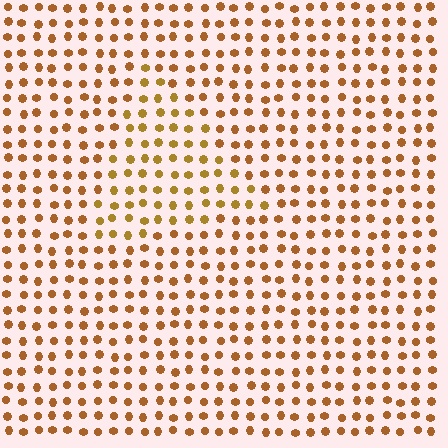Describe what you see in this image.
The image is filled with small brown elements in a uniform arrangement. A triangle-shaped region is visible where the elements are tinted to a slightly different hue, forming a subtle color boundary.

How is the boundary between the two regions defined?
The boundary is defined purely by a slight shift in hue (about 17 degrees). Spacing, size, and orientation are identical on both sides.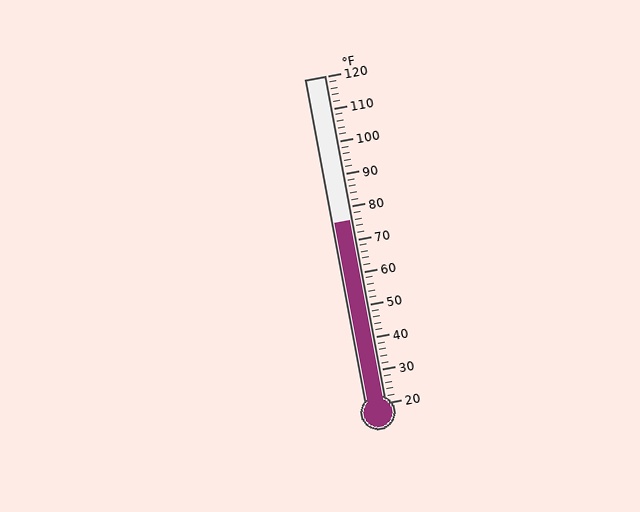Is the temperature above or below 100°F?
The temperature is below 100°F.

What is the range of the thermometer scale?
The thermometer scale ranges from 20°F to 120°F.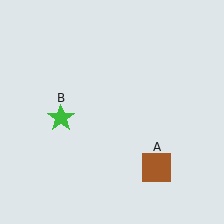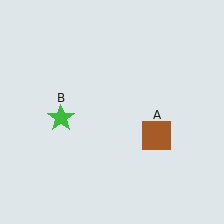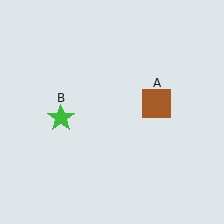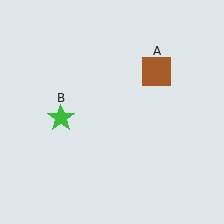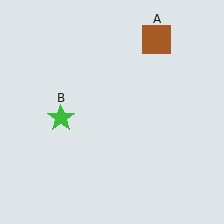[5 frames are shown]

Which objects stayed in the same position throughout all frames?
Green star (object B) remained stationary.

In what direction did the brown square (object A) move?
The brown square (object A) moved up.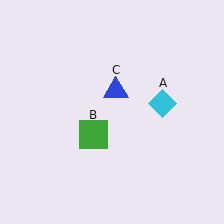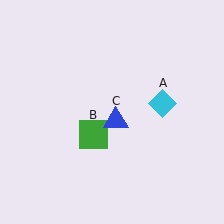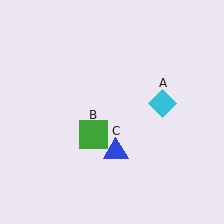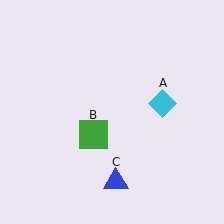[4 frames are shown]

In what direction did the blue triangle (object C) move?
The blue triangle (object C) moved down.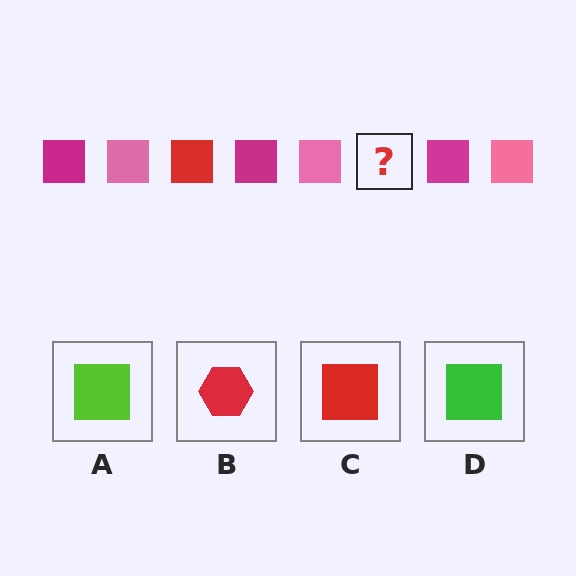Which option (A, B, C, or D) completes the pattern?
C.